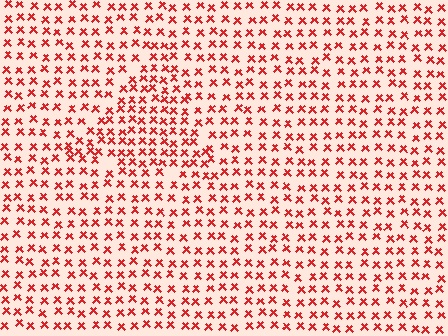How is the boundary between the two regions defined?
The boundary is defined by a change in element density (approximately 1.5x ratio). All elements are the same color, size, and shape.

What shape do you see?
I see a triangle.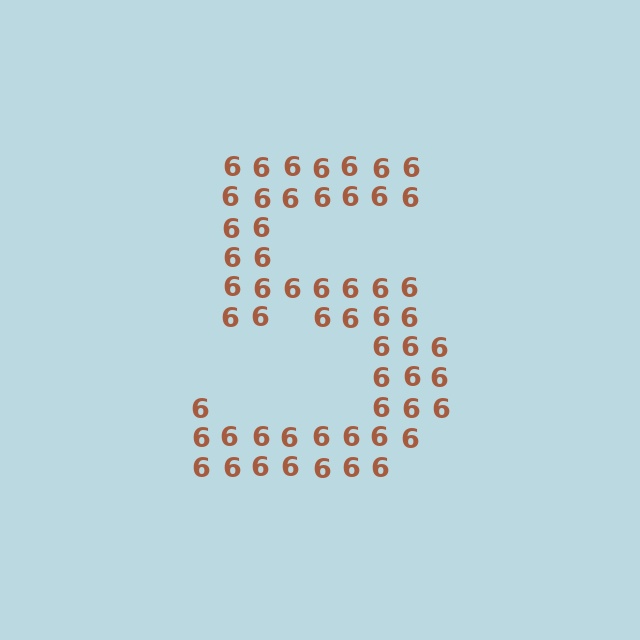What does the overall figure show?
The overall figure shows the digit 5.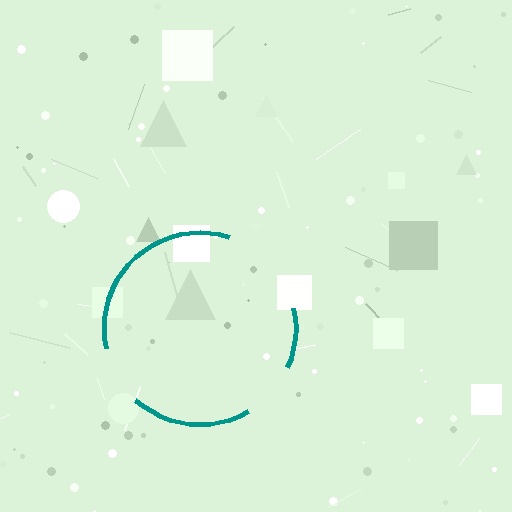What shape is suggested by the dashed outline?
The dashed outline suggests a circle.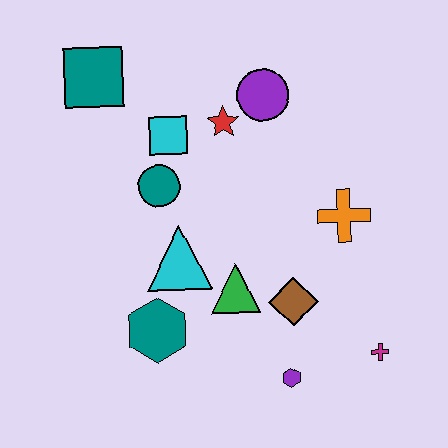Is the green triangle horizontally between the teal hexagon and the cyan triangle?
No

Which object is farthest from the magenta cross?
The teal square is farthest from the magenta cross.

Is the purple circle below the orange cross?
No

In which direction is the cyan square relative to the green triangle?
The cyan square is above the green triangle.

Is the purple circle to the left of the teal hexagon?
No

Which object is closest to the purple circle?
The red star is closest to the purple circle.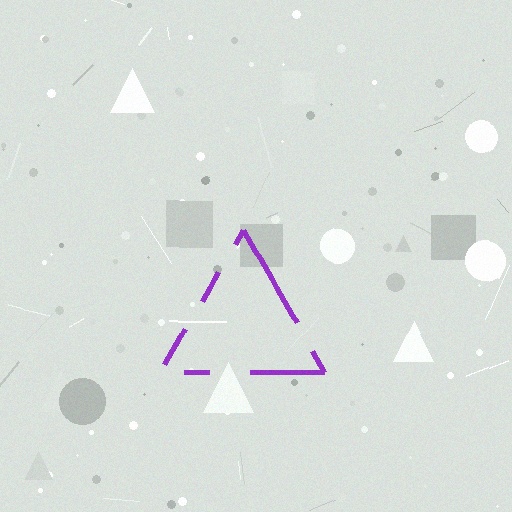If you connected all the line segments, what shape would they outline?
They would outline a triangle.